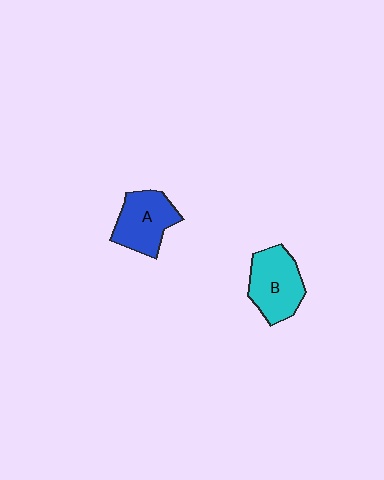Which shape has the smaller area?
Shape A (blue).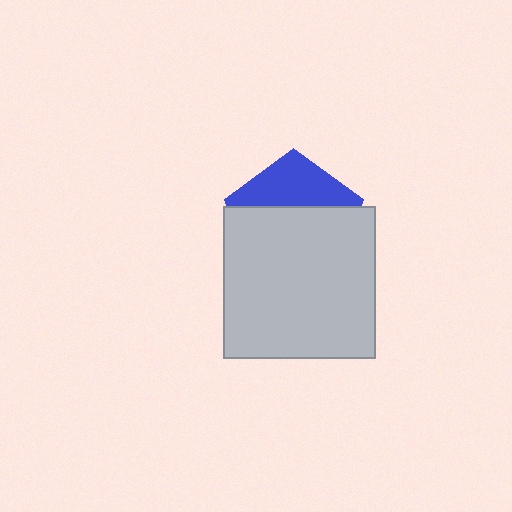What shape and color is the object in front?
The object in front is a light gray square.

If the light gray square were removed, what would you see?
You would see the complete blue pentagon.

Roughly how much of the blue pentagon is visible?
A small part of it is visible (roughly 34%).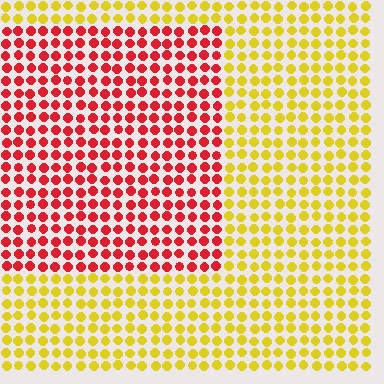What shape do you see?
I see a rectangle.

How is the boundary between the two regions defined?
The boundary is defined purely by a slight shift in hue (about 61 degrees). Spacing, size, and orientation are identical on both sides.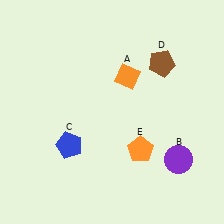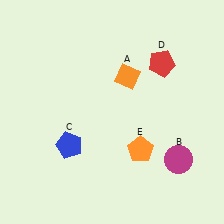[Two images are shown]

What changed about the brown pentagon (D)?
In Image 1, D is brown. In Image 2, it changed to red.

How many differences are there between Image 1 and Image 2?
There are 2 differences between the two images.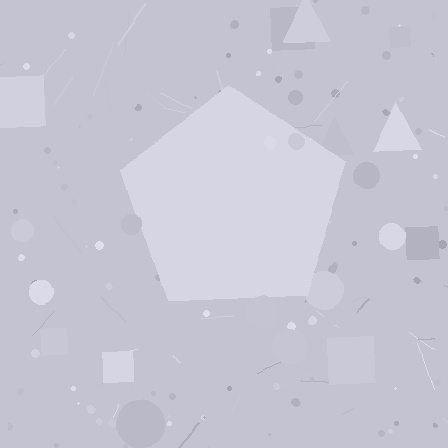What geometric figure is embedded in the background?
A pentagon is embedded in the background.